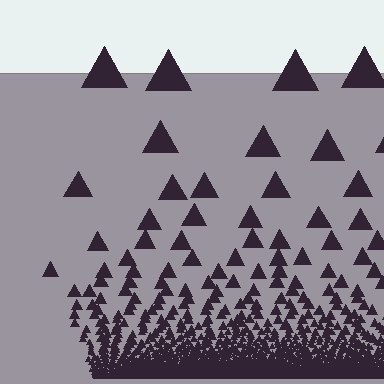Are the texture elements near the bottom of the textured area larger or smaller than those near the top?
Smaller. The gradient is inverted — elements near the bottom are smaller and denser.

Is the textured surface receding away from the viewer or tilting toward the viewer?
The surface appears to tilt toward the viewer. Texture elements get larger and sparser toward the top.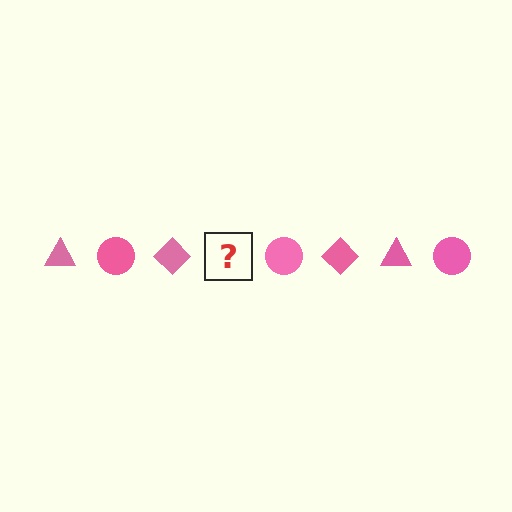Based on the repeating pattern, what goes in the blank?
The blank should be a pink triangle.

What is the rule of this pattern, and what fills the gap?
The rule is that the pattern cycles through triangle, circle, diamond shapes in pink. The gap should be filled with a pink triangle.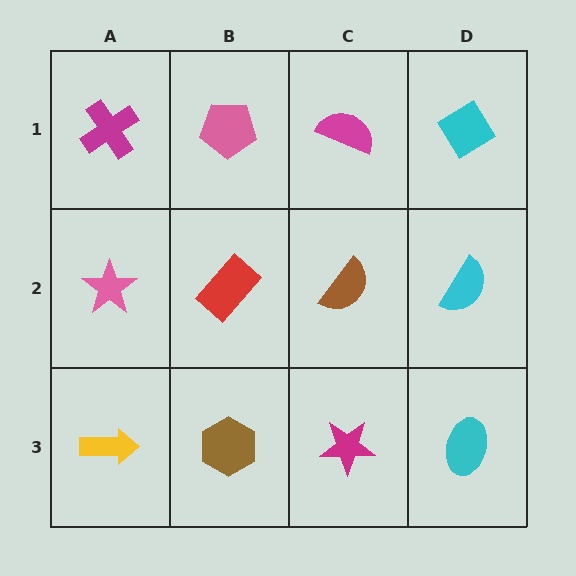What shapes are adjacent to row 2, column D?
A cyan diamond (row 1, column D), a cyan ellipse (row 3, column D), a brown semicircle (row 2, column C).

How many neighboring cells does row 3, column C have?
3.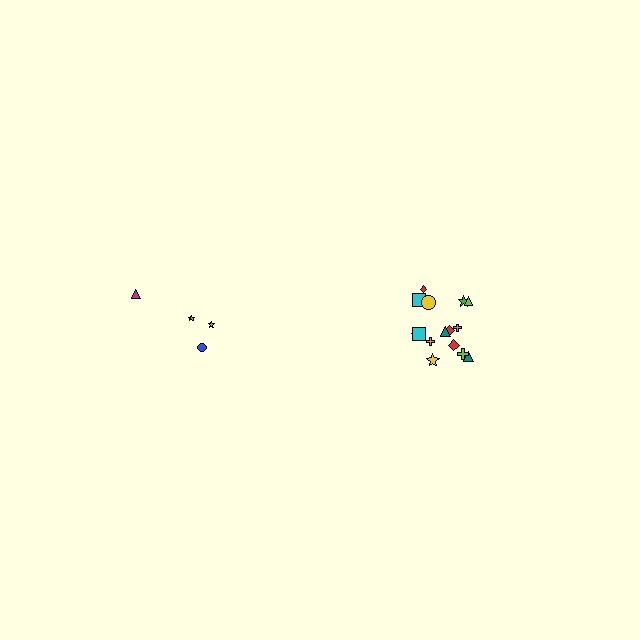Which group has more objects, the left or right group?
The right group.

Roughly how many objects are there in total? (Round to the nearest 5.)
Roughly 20 objects in total.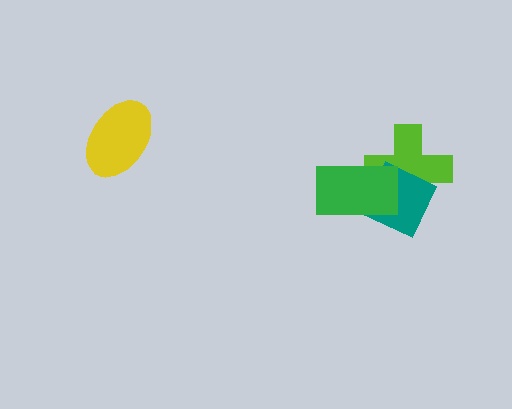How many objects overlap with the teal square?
2 objects overlap with the teal square.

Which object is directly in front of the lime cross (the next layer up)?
The teal square is directly in front of the lime cross.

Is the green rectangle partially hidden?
No, no other shape covers it.